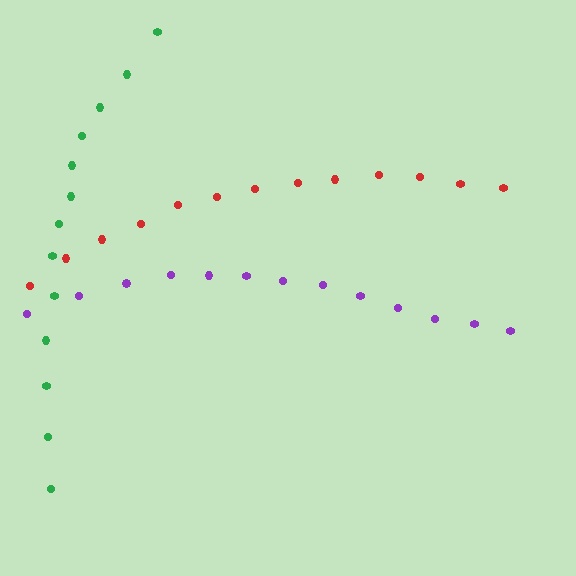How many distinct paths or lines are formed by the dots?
There are 3 distinct paths.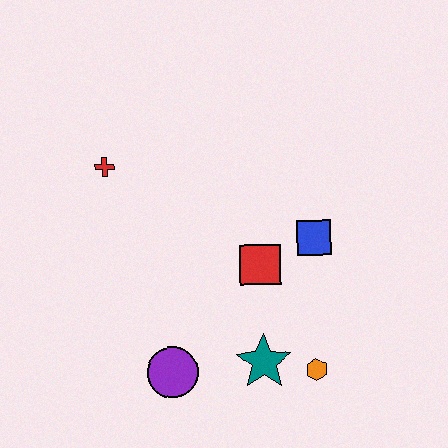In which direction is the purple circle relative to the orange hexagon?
The purple circle is to the left of the orange hexagon.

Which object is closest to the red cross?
The red square is closest to the red cross.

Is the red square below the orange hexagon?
No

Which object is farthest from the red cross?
The orange hexagon is farthest from the red cross.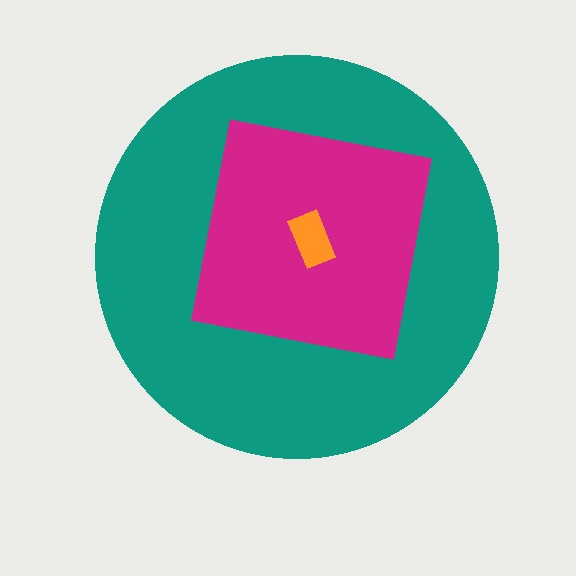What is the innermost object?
The orange rectangle.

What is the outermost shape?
The teal circle.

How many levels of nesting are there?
3.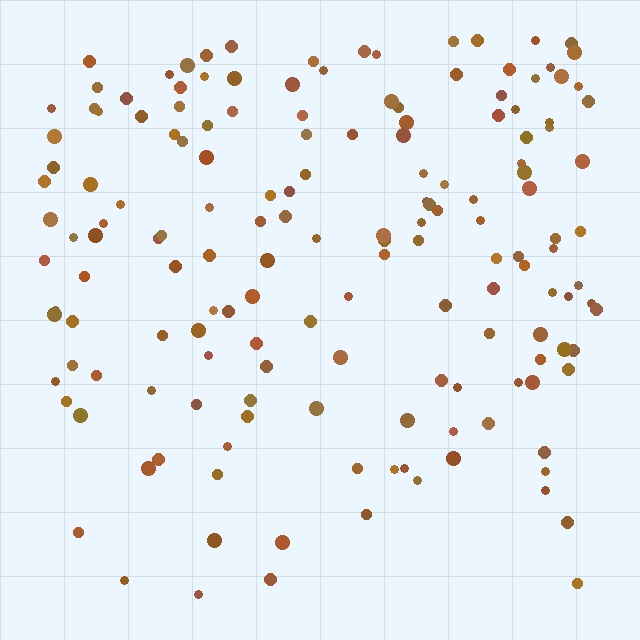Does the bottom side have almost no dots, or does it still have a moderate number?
Still a moderate number, just noticeably fewer than the top.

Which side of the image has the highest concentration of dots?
The top.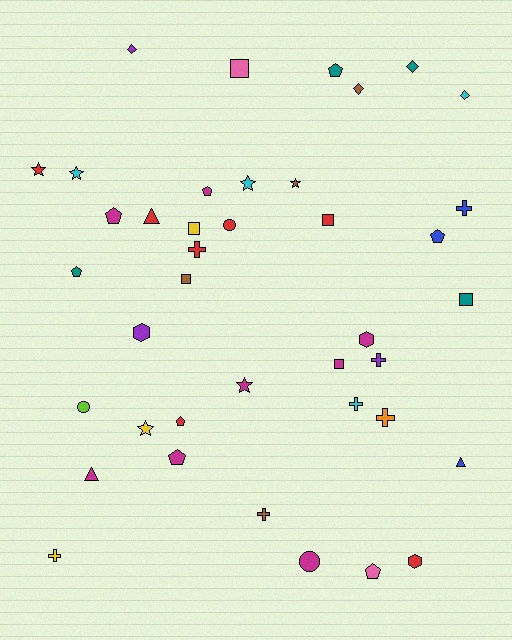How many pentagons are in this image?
There are 8 pentagons.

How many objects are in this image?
There are 40 objects.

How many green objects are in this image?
There are no green objects.